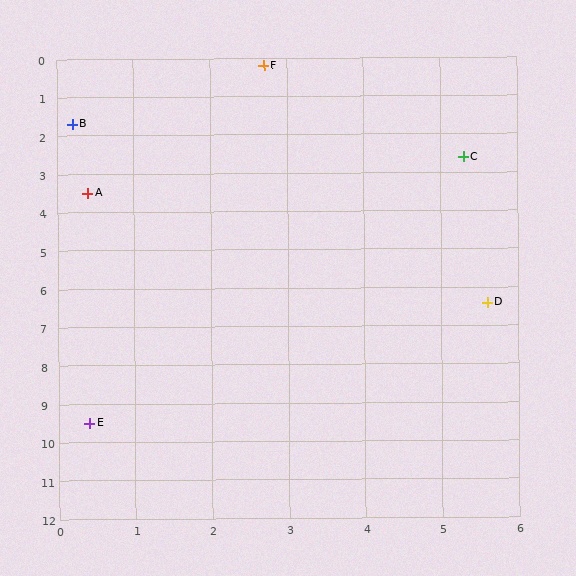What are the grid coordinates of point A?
Point A is at approximately (0.4, 3.5).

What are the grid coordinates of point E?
Point E is at approximately (0.4, 9.5).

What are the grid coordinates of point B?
Point B is at approximately (0.2, 1.7).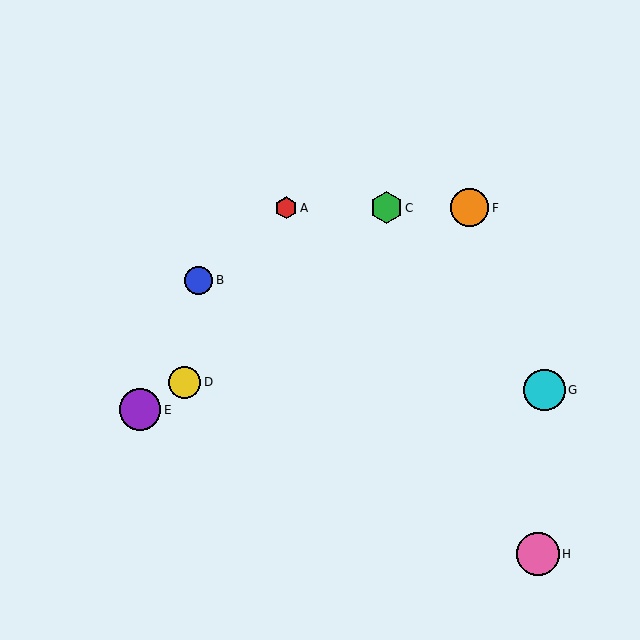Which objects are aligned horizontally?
Objects A, C, F are aligned horizontally.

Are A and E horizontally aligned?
No, A is at y≈208 and E is at y≈410.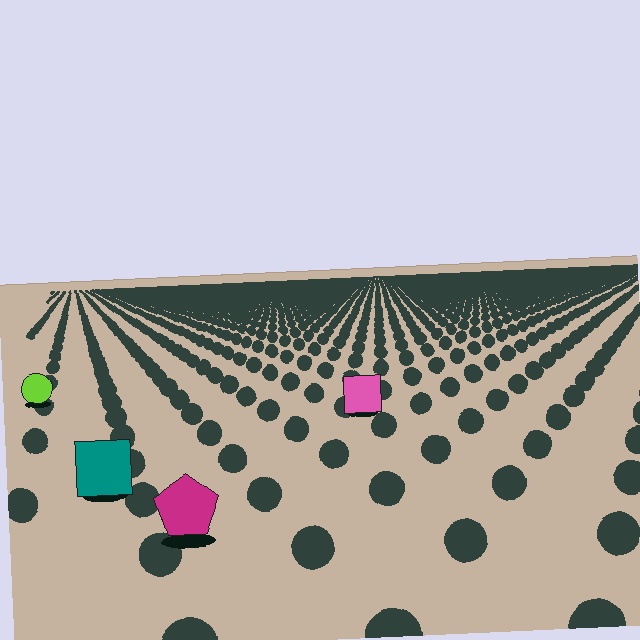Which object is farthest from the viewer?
The lime circle is farthest from the viewer. It appears smaller and the ground texture around it is denser.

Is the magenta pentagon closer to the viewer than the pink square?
Yes. The magenta pentagon is closer — you can tell from the texture gradient: the ground texture is coarser near it.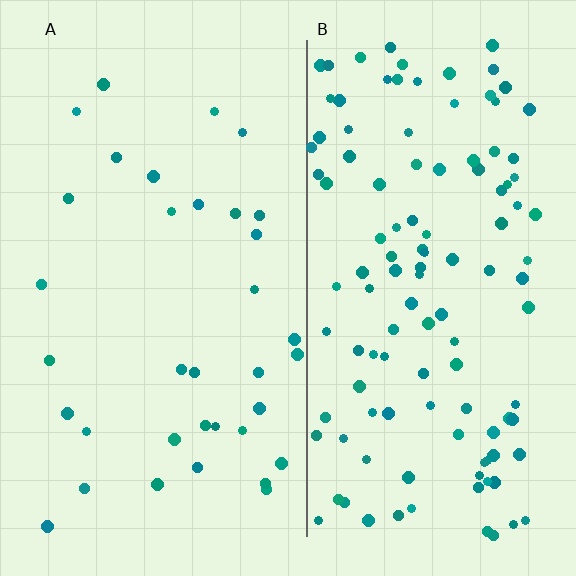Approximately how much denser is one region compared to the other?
Approximately 3.4× — region B over region A.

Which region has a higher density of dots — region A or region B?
B (the right).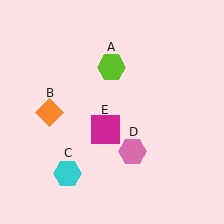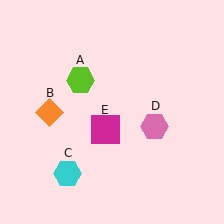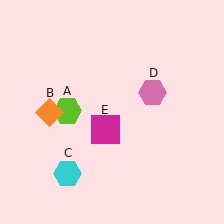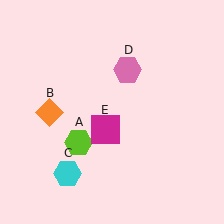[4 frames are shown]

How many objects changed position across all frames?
2 objects changed position: lime hexagon (object A), pink hexagon (object D).